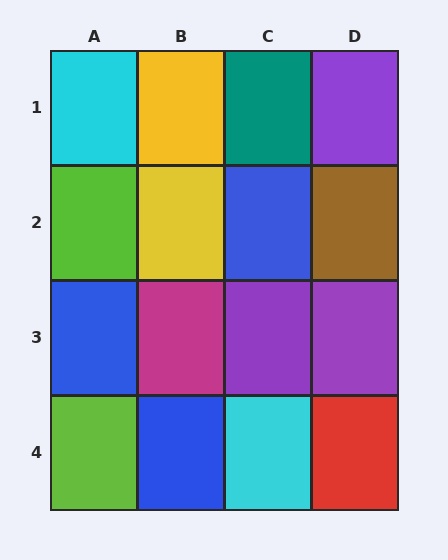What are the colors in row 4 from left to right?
Lime, blue, cyan, red.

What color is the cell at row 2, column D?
Brown.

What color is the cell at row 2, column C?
Blue.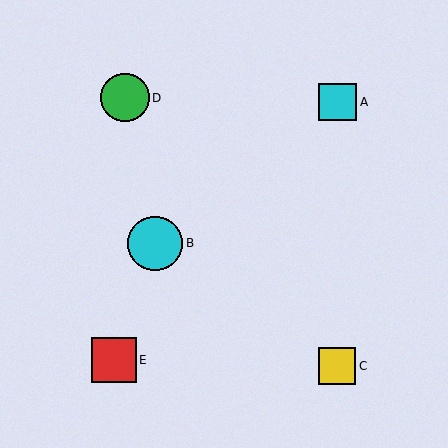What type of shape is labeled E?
Shape E is a red square.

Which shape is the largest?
The cyan circle (labeled B) is the largest.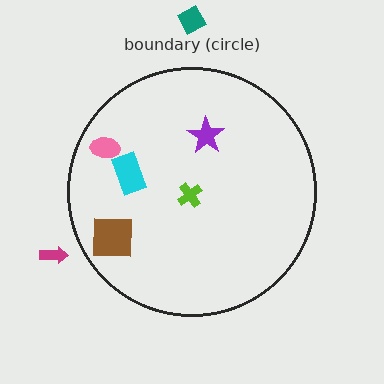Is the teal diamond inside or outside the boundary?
Outside.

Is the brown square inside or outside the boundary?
Inside.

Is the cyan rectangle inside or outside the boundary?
Inside.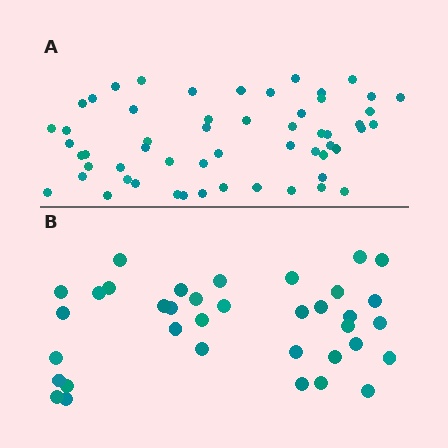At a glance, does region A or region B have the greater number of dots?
Region A (the top region) has more dots.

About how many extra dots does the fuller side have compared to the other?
Region A has approximately 20 more dots than region B.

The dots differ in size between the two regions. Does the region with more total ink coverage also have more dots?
No. Region B has more total ink coverage because its dots are larger, but region A actually contains more individual dots. Total area can be misleading — the number of items is what matters here.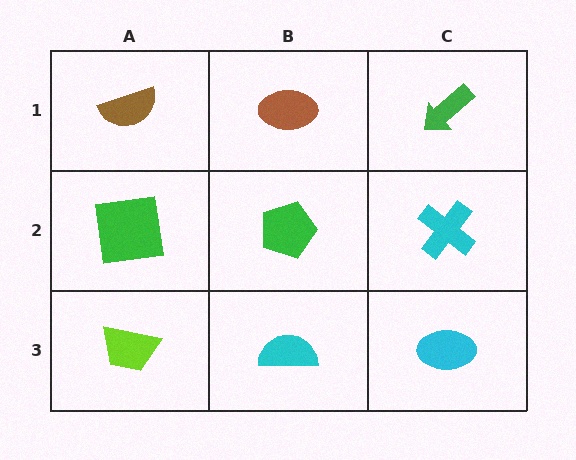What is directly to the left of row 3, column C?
A cyan semicircle.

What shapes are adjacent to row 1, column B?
A green pentagon (row 2, column B), a brown semicircle (row 1, column A), a green arrow (row 1, column C).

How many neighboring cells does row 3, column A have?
2.